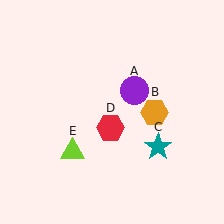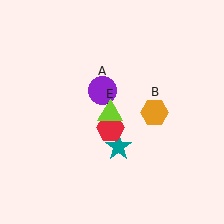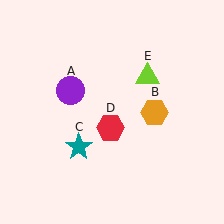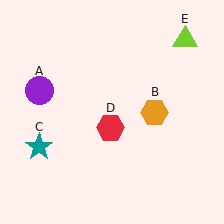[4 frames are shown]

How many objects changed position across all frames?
3 objects changed position: purple circle (object A), teal star (object C), lime triangle (object E).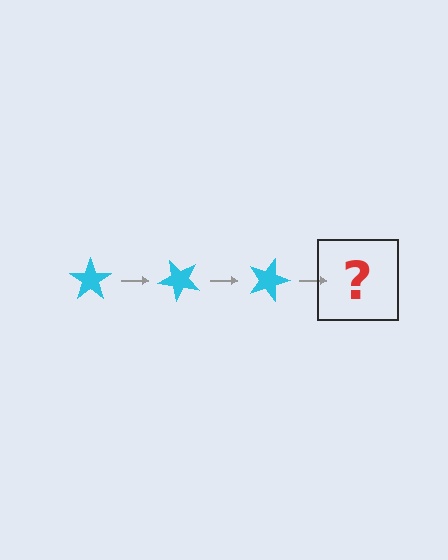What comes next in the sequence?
The next element should be a cyan star rotated 135 degrees.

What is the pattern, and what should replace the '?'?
The pattern is that the star rotates 45 degrees each step. The '?' should be a cyan star rotated 135 degrees.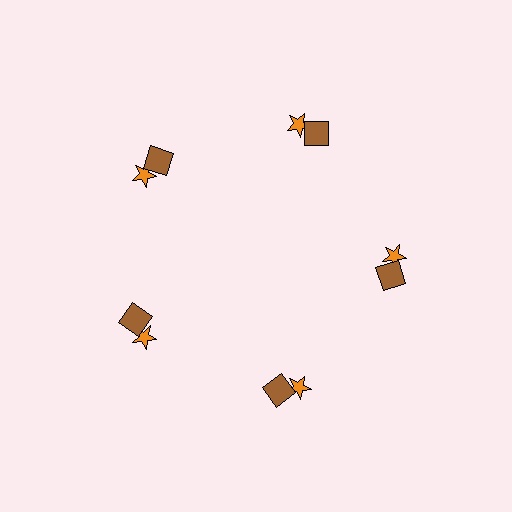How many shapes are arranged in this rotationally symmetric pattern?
There are 10 shapes, arranged in 5 groups of 2.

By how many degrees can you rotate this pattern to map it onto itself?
The pattern maps onto itself every 72 degrees of rotation.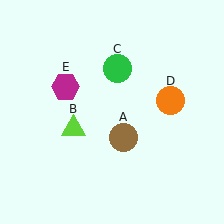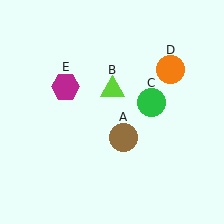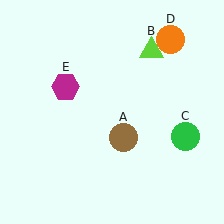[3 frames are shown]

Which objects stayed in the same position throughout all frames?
Brown circle (object A) and magenta hexagon (object E) remained stationary.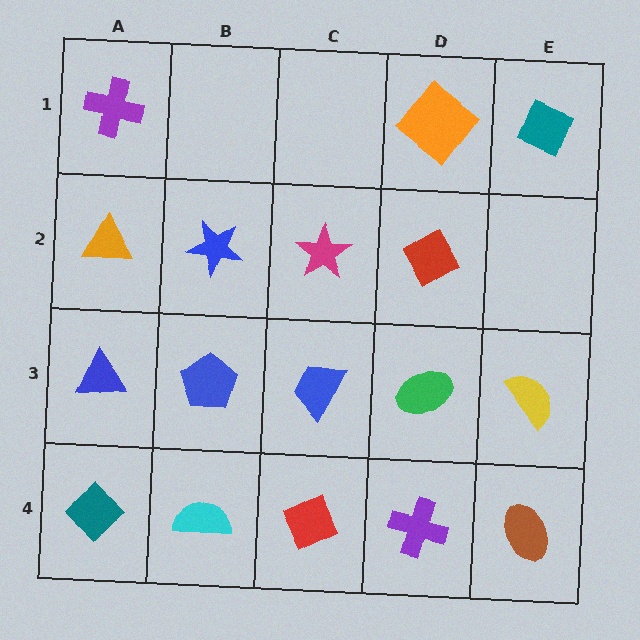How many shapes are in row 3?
5 shapes.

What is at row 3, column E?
A yellow semicircle.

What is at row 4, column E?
A brown ellipse.